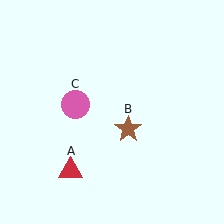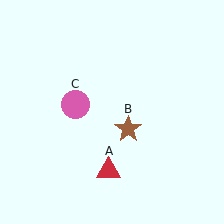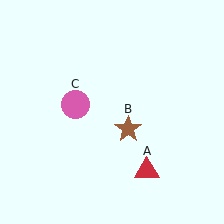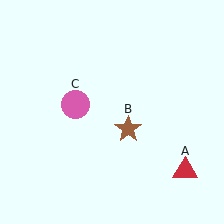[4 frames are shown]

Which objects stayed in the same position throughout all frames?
Brown star (object B) and pink circle (object C) remained stationary.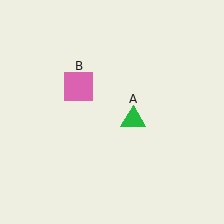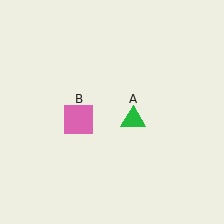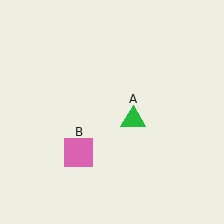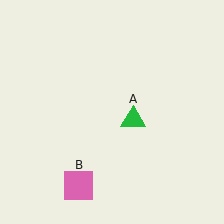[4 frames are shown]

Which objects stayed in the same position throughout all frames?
Green triangle (object A) remained stationary.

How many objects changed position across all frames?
1 object changed position: pink square (object B).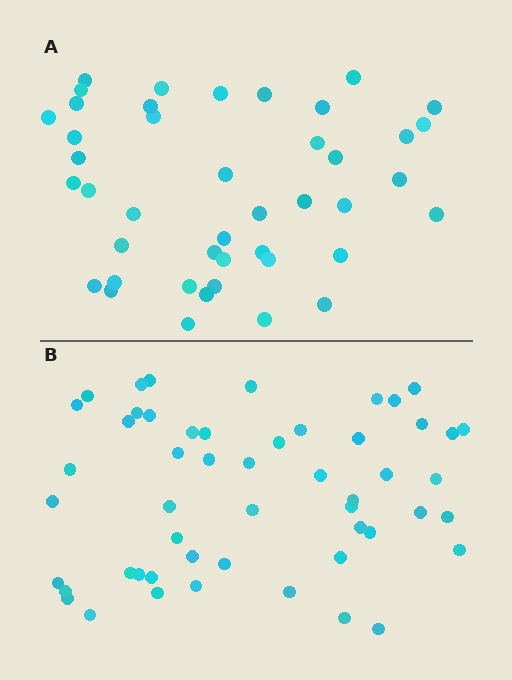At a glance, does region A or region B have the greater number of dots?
Region B (the bottom region) has more dots.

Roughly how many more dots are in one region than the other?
Region B has roughly 8 or so more dots than region A.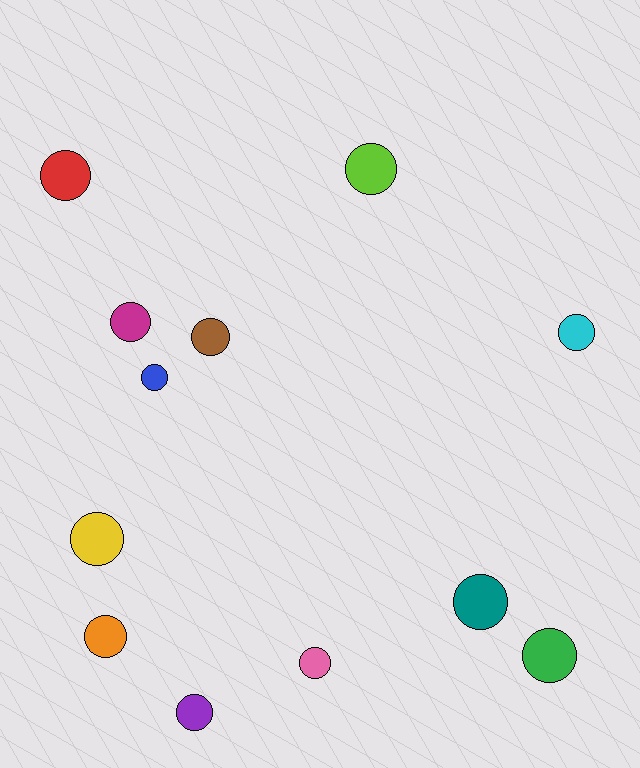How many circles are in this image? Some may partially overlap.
There are 12 circles.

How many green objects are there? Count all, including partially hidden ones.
There is 1 green object.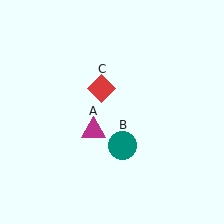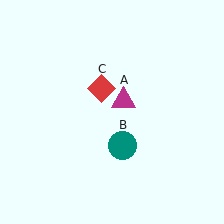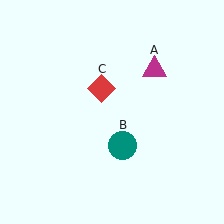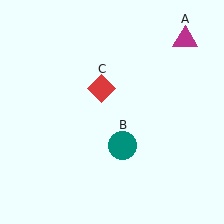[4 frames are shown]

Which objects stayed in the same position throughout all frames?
Teal circle (object B) and red diamond (object C) remained stationary.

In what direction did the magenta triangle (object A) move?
The magenta triangle (object A) moved up and to the right.